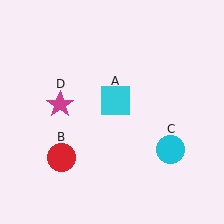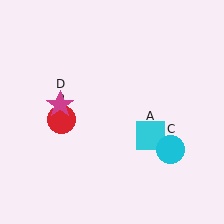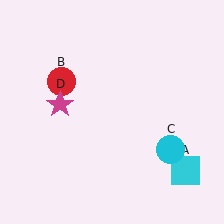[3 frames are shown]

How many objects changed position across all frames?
2 objects changed position: cyan square (object A), red circle (object B).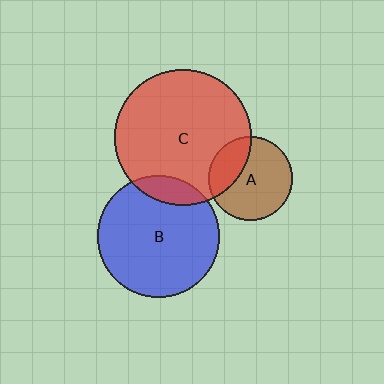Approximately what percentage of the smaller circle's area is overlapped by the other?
Approximately 30%.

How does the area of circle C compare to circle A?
Approximately 2.7 times.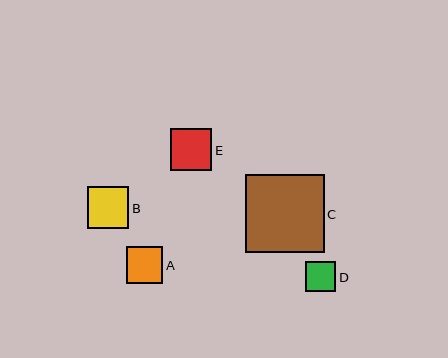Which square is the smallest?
Square D is the smallest with a size of approximately 30 pixels.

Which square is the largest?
Square C is the largest with a size of approximately 78 pixels.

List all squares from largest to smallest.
From largest to smallest: C, B, E, A, D.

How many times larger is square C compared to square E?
Square C is approximately 1.9 times the size of square E.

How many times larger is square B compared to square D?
Square B is approximately 1.4 times the size of square D.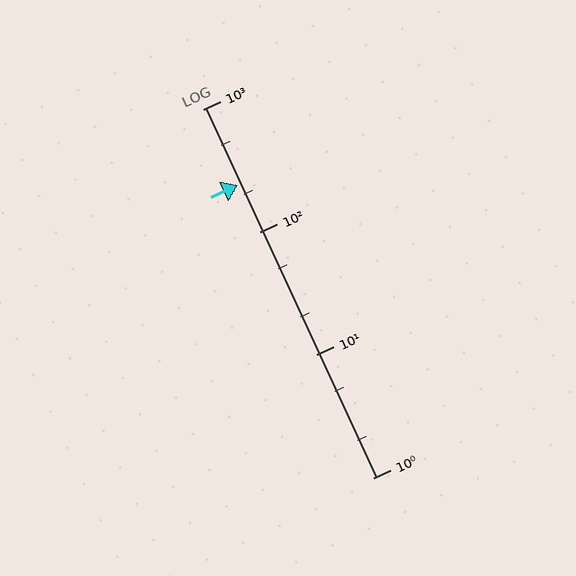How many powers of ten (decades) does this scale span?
The scale spans 3 decades, from 1 to 1000.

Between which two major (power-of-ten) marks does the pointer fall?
The pointer is between 100 and 1000.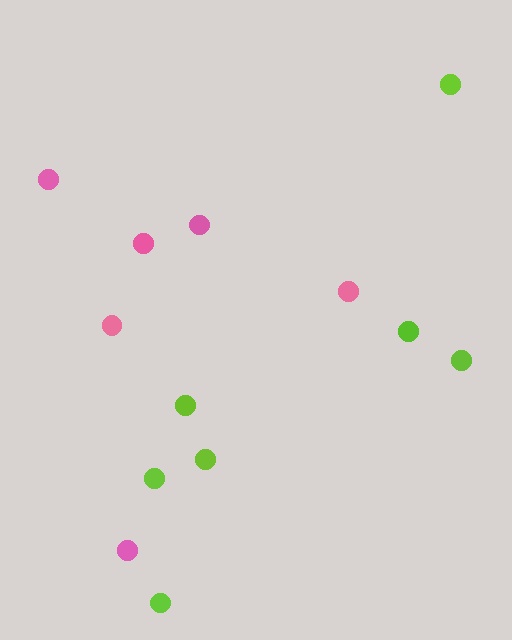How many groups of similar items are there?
There are 2 groups: one group of pink circles (6) and one group of lime circles (7).